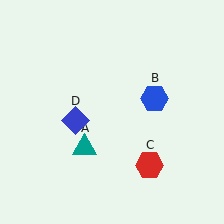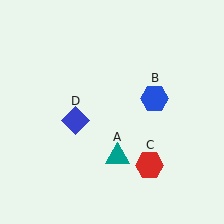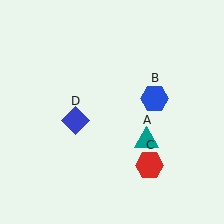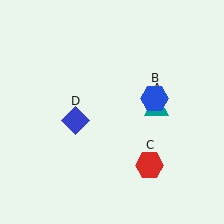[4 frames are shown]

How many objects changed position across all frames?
1 object changed position: teal triangle (object A).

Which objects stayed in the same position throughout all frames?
Blue hexagon (object B) and red hexagon (object C) and blue diamond (object D) remained stationary.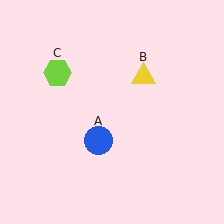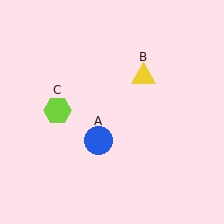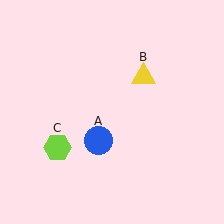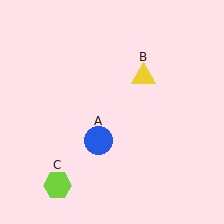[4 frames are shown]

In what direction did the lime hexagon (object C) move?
The lime hexagon (object C) moved down.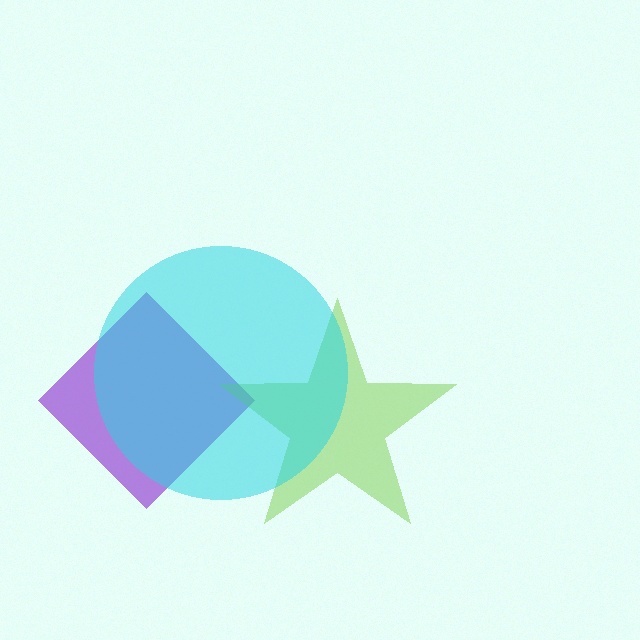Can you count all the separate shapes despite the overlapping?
Yes, there are 3 separate shapes.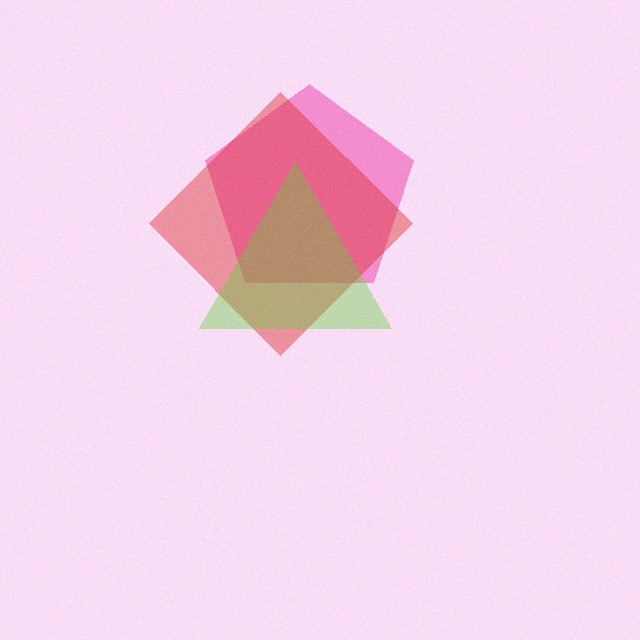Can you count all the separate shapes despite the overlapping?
Yes, there are 3 separate shapes.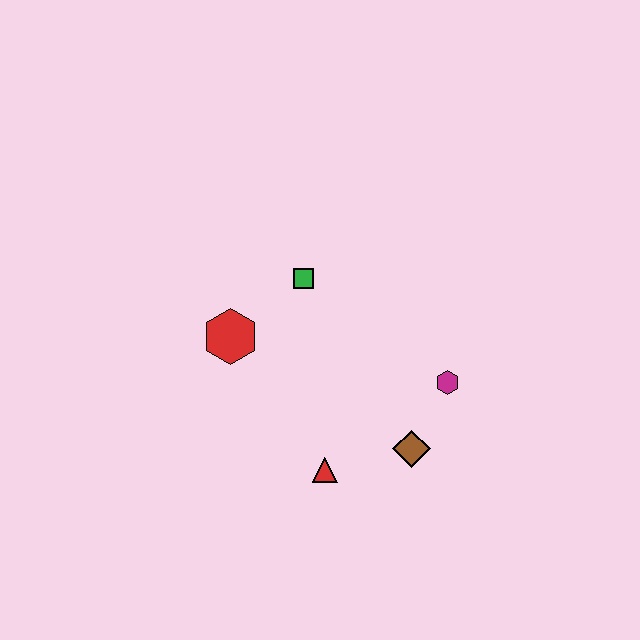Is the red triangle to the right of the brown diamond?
No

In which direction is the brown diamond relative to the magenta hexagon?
The brown diamond is below the magenta hexagon.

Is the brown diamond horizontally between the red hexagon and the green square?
No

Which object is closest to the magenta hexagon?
The brown diamond is closest to the magenta hexagon.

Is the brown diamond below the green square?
Yes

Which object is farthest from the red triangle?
The green square is farthest from the red triangle.